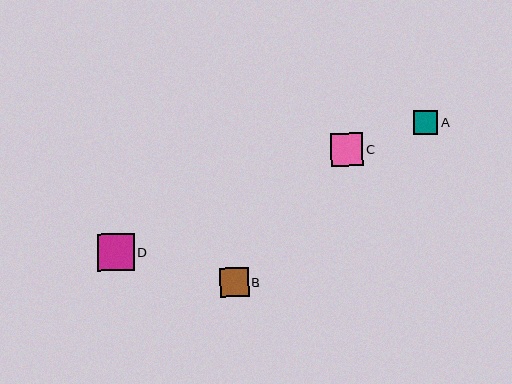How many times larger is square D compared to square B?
Square D is approximately 1.3 times the size of square B.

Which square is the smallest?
Square A is the smallest with a size of approximately 24 pixels.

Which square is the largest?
Square D is the largest with a size of approximately 36 pixels.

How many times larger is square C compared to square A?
Square C is approximately 1.4 times the size of square A.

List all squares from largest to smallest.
From largest to smallest: D, C, B, A.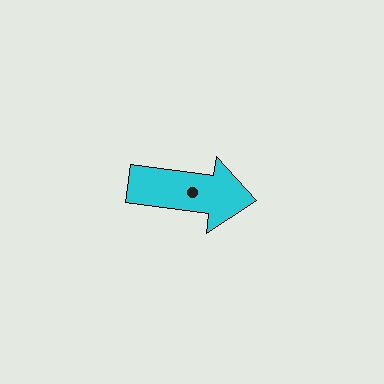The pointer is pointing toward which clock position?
Roughly 3 o'clock.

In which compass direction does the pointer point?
East.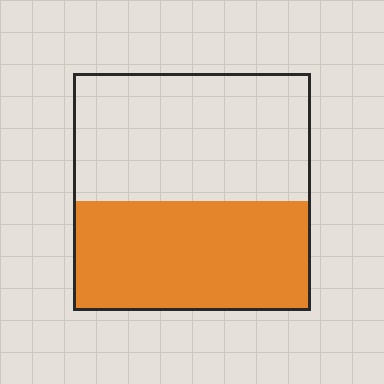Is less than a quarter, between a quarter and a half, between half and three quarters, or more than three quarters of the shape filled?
Between a quarter and a half.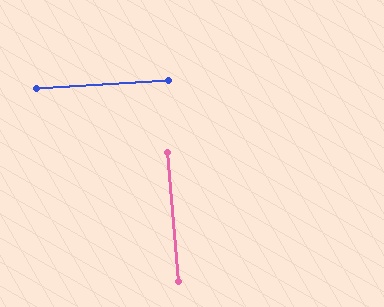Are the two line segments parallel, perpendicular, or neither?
Perpendicular — they meet at approximately 89°.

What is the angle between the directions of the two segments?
Approximately 89 degrees.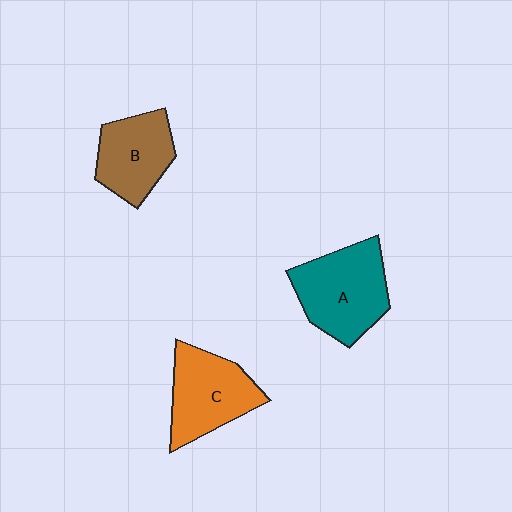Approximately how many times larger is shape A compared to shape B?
Approximately 1.3 times.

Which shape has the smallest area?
Shape B (brown).